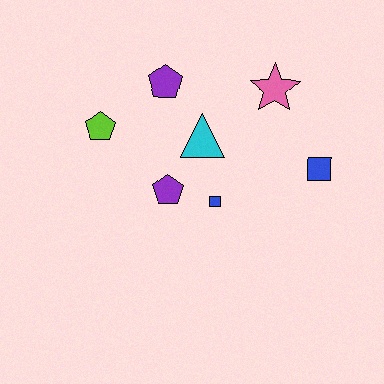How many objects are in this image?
There are 7 objects.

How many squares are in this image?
There are 2 squares.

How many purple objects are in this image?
There are 2 purple objects.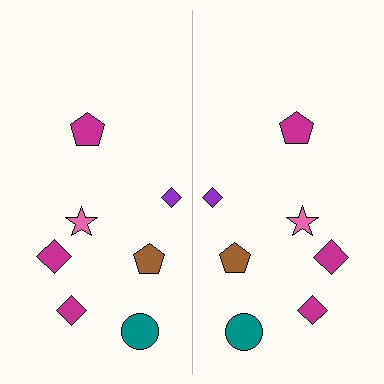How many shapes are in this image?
There are 14 shapes in this image.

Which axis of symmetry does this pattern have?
The pattern has a vertical axis of symmetry running through the center of the image.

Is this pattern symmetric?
Yes, this pattern has bilateral (reflection) symmetry.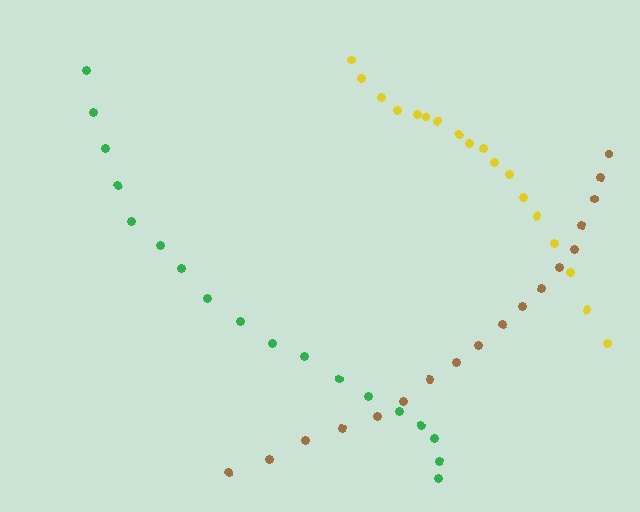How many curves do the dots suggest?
There are 3 distinct paths.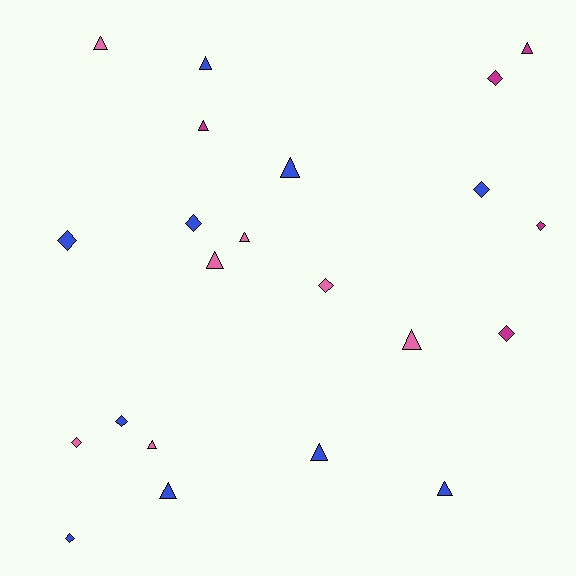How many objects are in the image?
There are 22 objects.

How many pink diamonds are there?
There are 2 pink diamonds.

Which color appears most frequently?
Blue, with 10 objects.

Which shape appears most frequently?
Triangle, with 12 objects.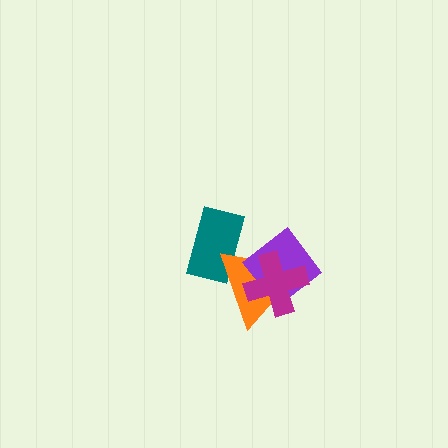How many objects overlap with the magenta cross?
2 objects overlap with the magenta cross.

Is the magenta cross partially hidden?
No, no other shape covers it.